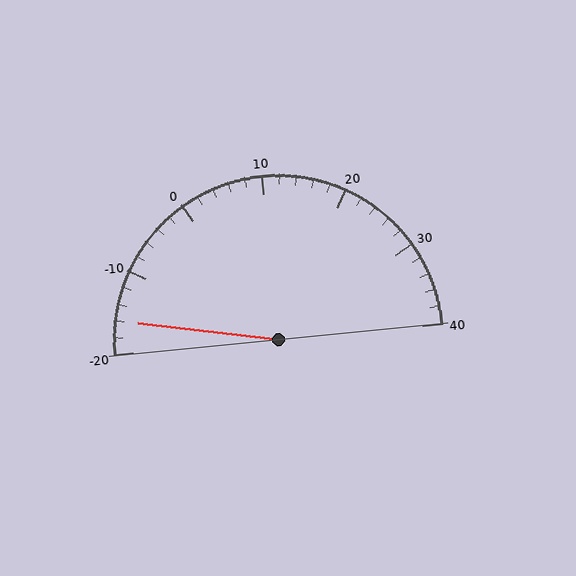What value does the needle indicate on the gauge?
The needle indicates approximately -16.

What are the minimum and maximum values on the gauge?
The gauge ranges from -20 to 40.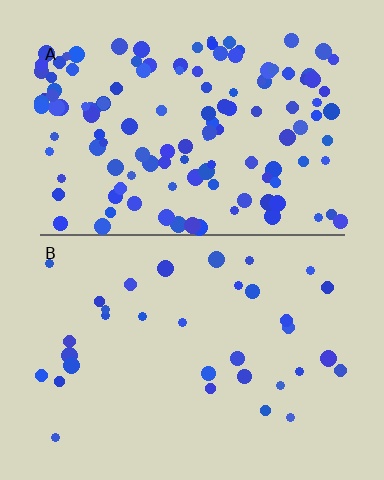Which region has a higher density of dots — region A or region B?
A (the top).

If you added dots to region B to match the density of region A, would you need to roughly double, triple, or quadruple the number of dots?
Approximately quadruple.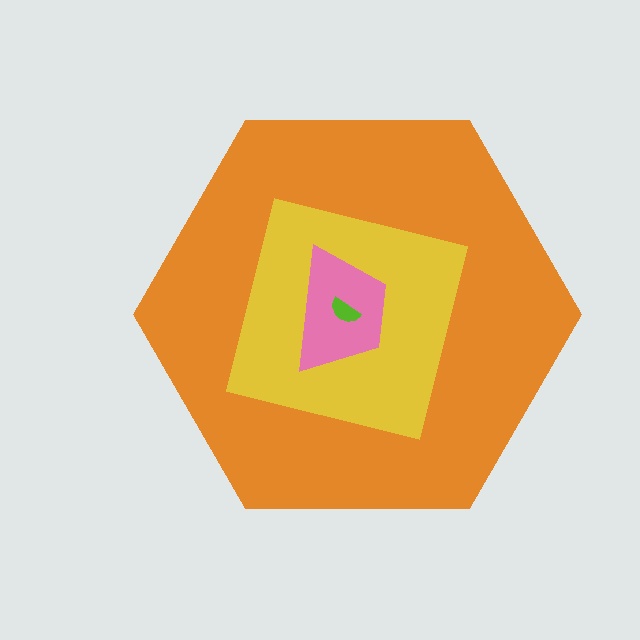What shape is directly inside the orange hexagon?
The yellow square.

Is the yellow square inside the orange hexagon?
Yes.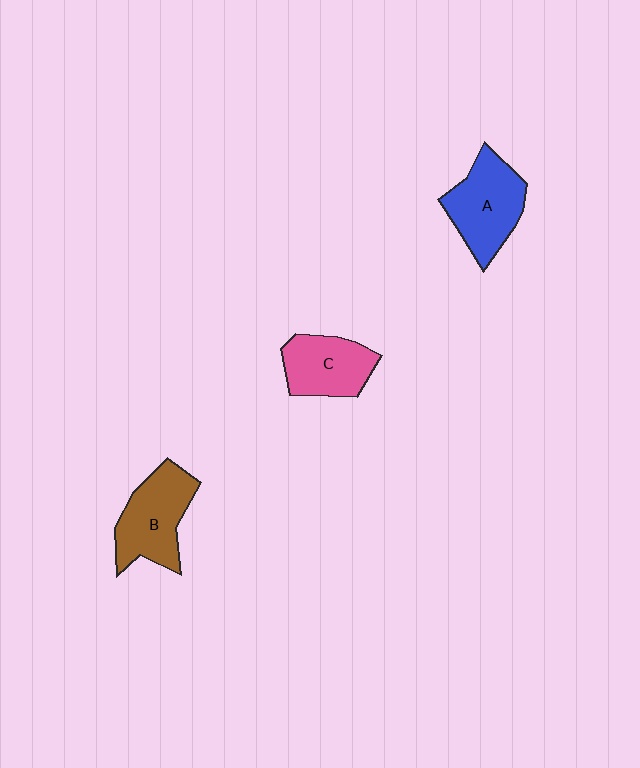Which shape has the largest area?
Shape B (brown).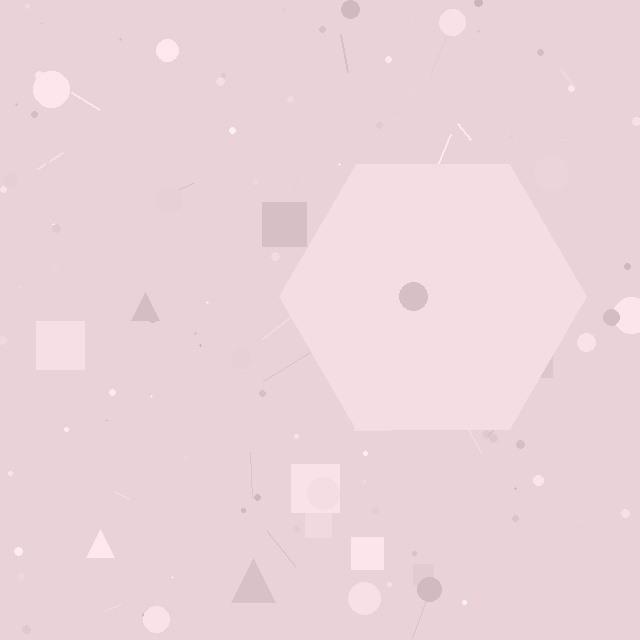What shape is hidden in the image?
A hexagon is hidden in the image.